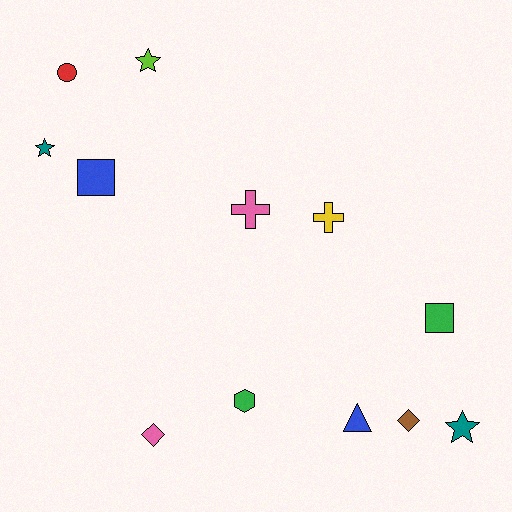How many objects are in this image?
There are 12 objects.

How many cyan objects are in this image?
There are no cyan objects.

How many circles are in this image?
There is 1 circle.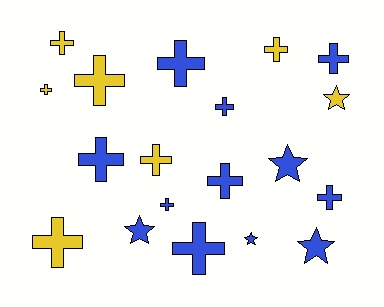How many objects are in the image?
There are 19 objects.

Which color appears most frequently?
Blue, with 12 objects.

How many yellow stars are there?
There is 1 yellow star.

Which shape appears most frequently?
Cross, with 14 objects.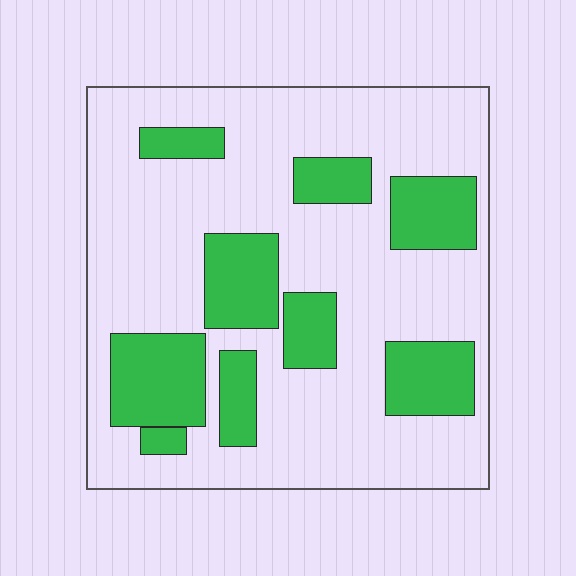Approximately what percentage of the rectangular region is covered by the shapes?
Approximately 30%.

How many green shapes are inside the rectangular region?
9.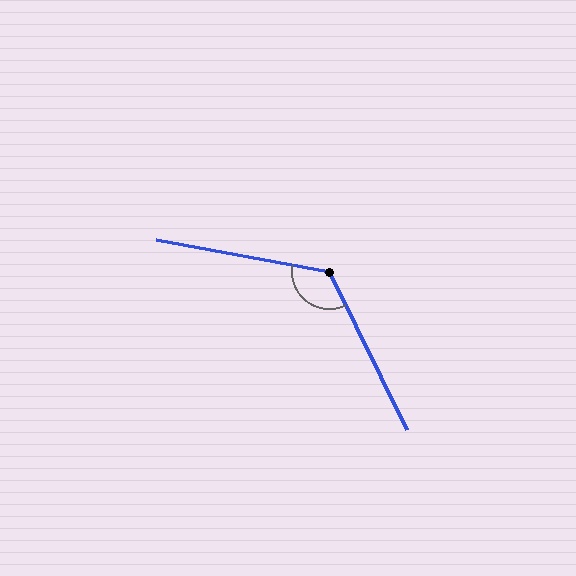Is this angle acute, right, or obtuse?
It is obtuse.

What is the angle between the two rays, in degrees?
Approximately 126 degrees.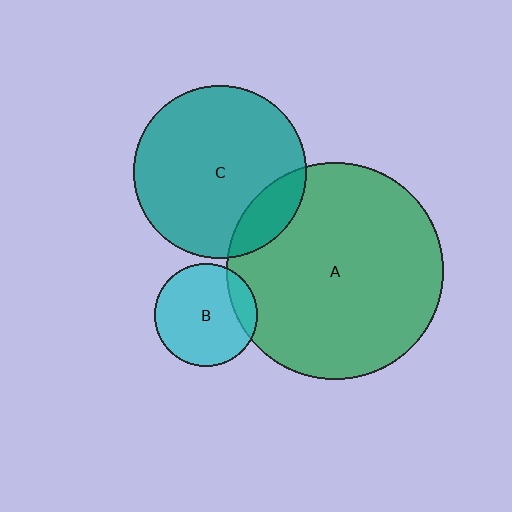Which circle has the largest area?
Circle A (green).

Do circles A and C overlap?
Yes.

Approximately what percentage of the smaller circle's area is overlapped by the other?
Approximately 15%.